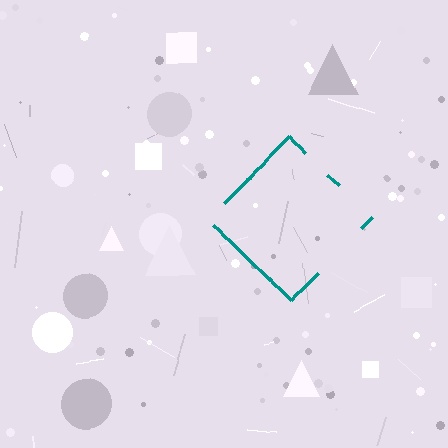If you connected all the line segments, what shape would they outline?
They would outline a diamond.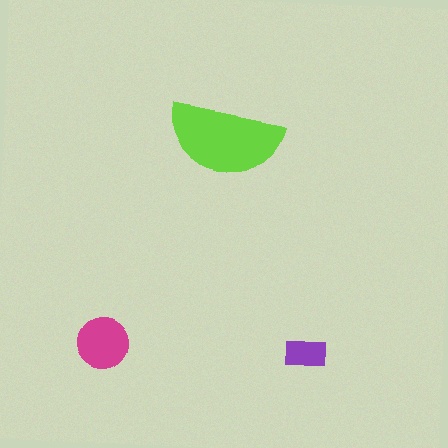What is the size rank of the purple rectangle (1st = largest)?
3rd.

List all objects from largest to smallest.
The lime semicircle, the magenta circle, the purple rectangle.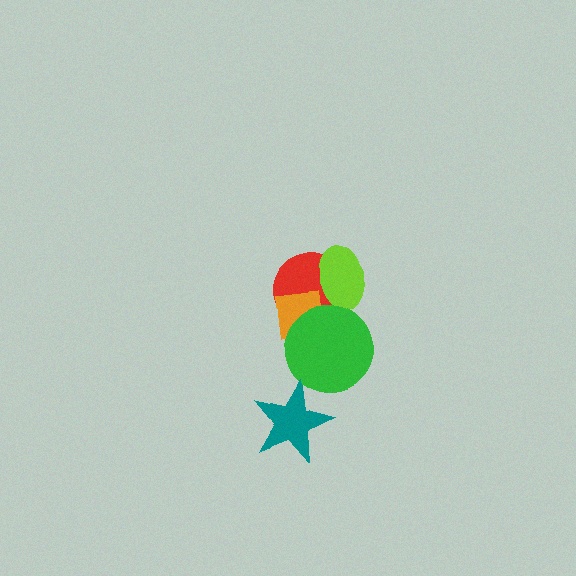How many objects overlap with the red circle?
3 objects overlap with the red circle.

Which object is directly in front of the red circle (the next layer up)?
The lime ellipse is directly in front of the red circle.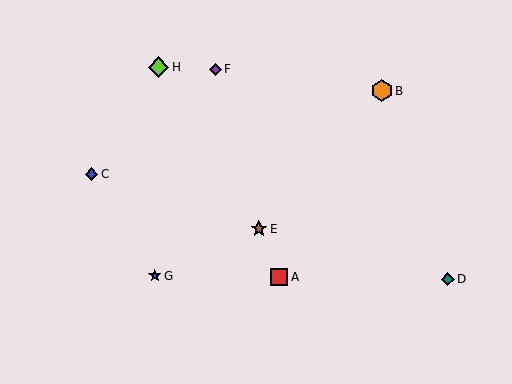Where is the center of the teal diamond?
The center of the teal diamond is at (448, 280).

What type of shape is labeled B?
Shape B is an orange hexagon.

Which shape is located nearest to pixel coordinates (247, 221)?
The brown star (labeled E) at (259, 229) is nearest to that location.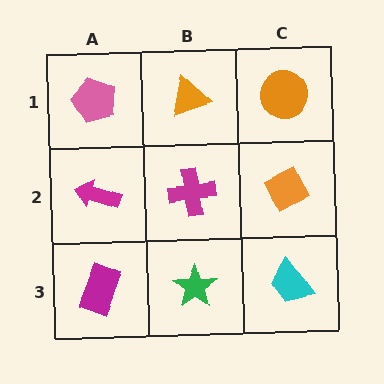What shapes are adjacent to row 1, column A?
A magenta arrow (row 2, column A), an orange triangle (row 1, column B).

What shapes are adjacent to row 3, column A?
A magenta arrow (row 2, column A), a green star (row 3, column B).